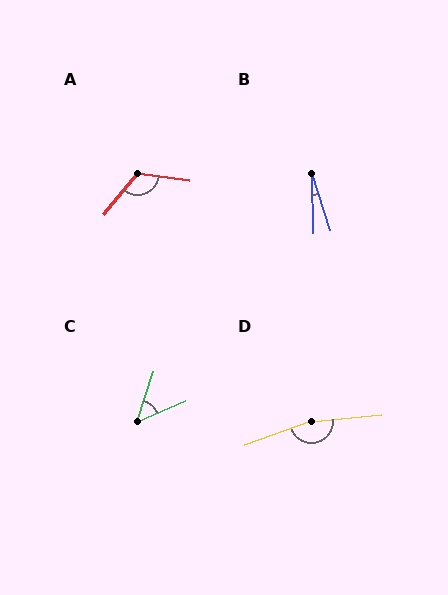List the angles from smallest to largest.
B (17°), C (48°), A (122°), D (165°).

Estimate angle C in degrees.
Approximately 48 degrees.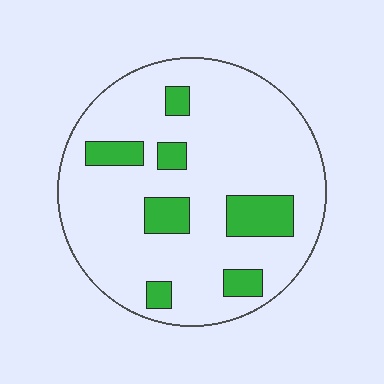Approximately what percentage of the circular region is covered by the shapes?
Approximately 15%.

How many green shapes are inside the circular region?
7.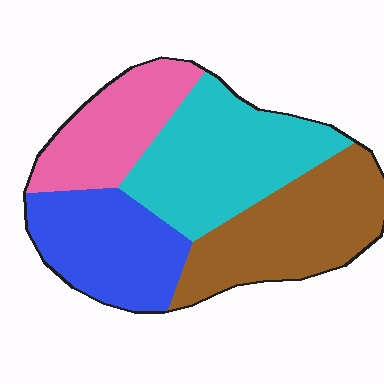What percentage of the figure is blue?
Blue takes up about one quarter (1/4) of the figure.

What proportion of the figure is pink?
Pink takes up about one fifth (1/5) of the figure.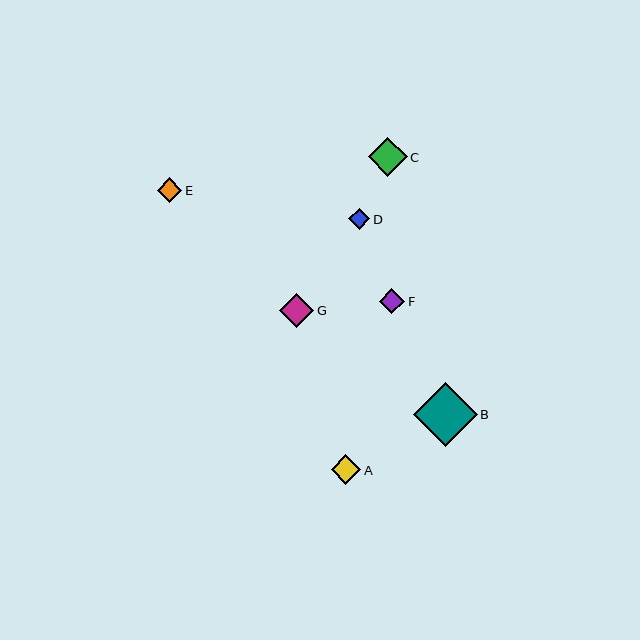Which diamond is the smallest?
Diamond D is the smallest with a size of approximately 21 pixels.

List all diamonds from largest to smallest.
From largest to smallest: B, C, G, A, F, E, D.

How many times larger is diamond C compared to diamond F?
Diamond C is approximately 1.5 times the size of diamond F.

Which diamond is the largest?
Diamond B is the largest with a size of approximately 64 pixels.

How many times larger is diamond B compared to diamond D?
Diamond B is approximately 3.0 times the size of diamond D.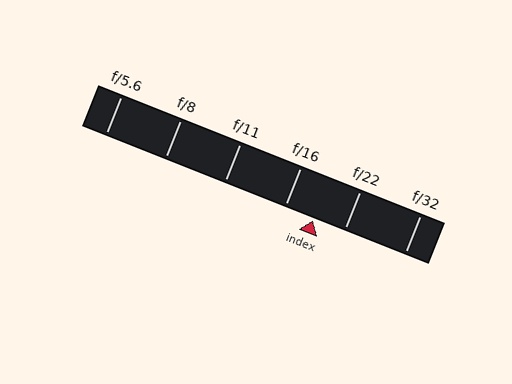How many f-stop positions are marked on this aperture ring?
There are 6 f-stop positions marked.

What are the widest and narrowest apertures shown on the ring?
The widest aperture shown is f/5.6 and the narrowest is f/32.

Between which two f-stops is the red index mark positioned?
The index mark is between f/16 and f/22.